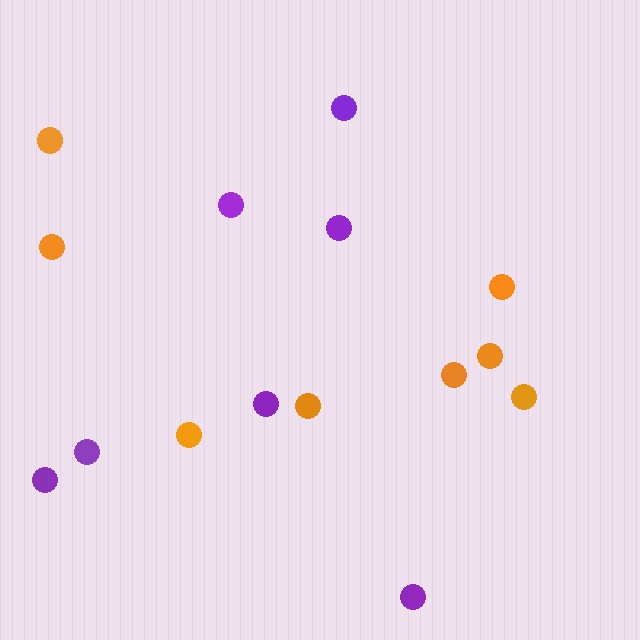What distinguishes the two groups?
There are 2 groups: one group of purple circles (7) and one group of orange circles (8).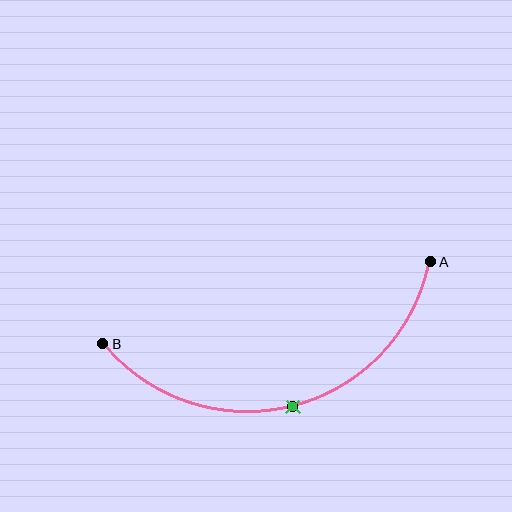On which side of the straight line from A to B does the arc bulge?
The arc bulges below the straight line connecting A and B.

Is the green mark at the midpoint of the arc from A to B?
Yes. The green mark lies on the arc at equal arc-length from both A and B — it is the arc midpoint.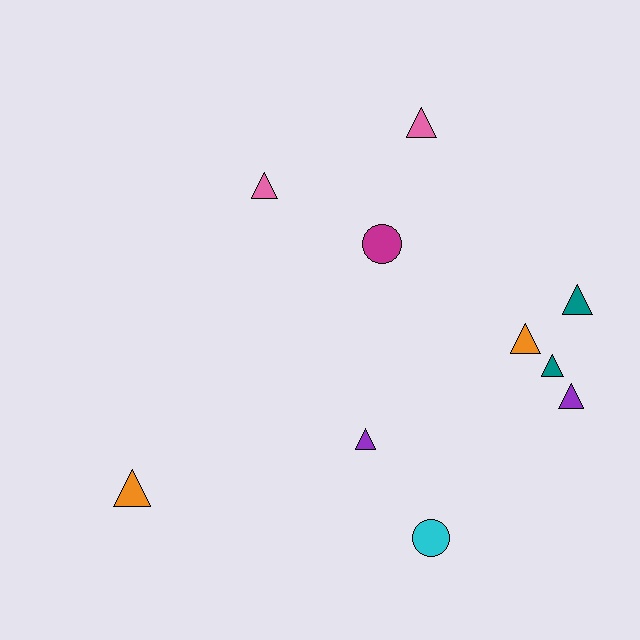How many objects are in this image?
There are 10 objects.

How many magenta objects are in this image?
There is 1 magenta object.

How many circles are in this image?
There are 2 circles.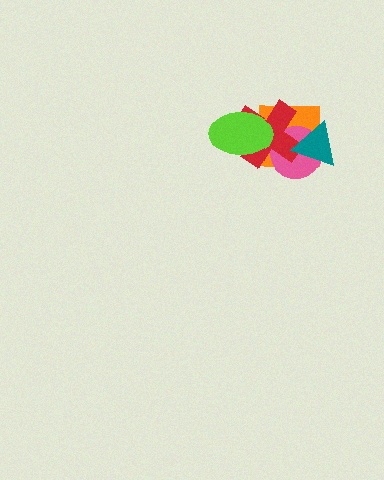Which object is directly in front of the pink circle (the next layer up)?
The red cross is directly in front of the pink circle.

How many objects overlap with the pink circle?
3 objects overlap with the pink circle.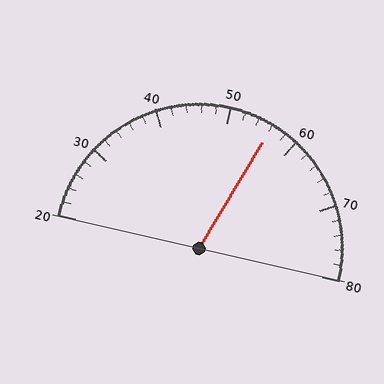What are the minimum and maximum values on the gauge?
The gauge ranges from 20 to 80.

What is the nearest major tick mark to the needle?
The nearest major tick mark is 60.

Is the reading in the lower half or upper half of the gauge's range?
The reading is in the upper half of the range (20 to 80).